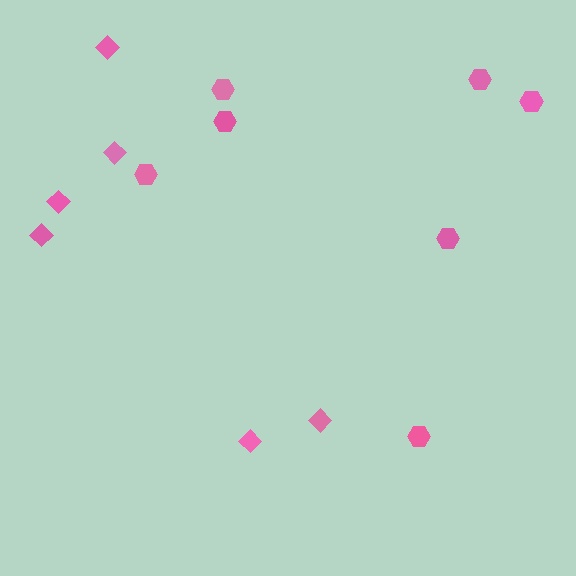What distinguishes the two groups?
There are 2 groups: one group of hexagons (7) and one group of diamonds (6).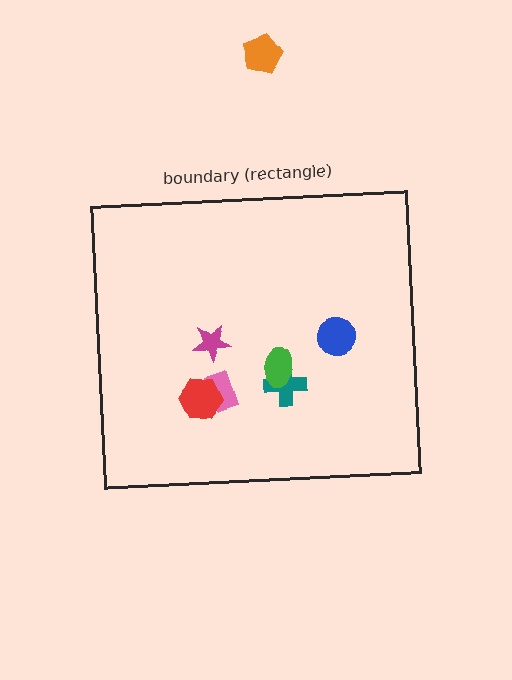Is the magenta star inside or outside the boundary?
Inside.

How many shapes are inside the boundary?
6 inside, 1 outside.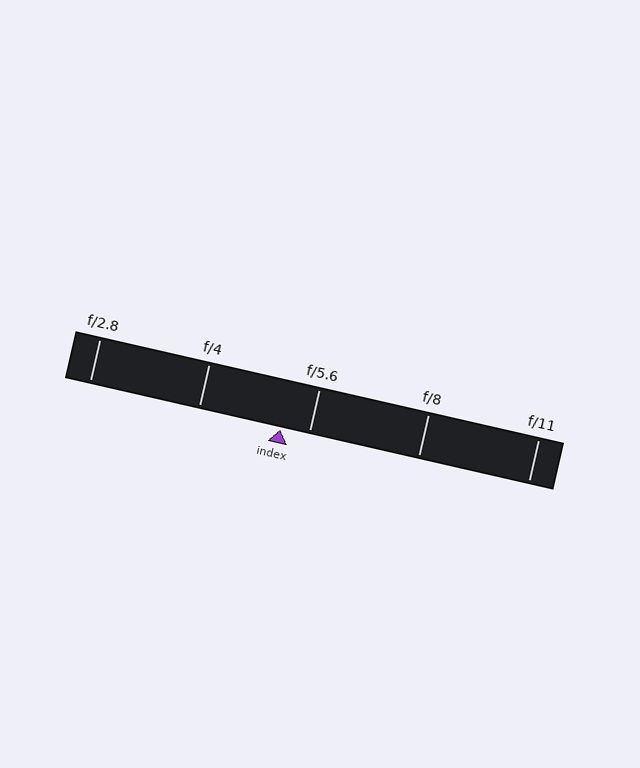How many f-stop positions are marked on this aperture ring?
There are 5 f-stop positions marked.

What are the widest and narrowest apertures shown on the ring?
The widest aperture shown is f/2.8 and the narrowest is f/11.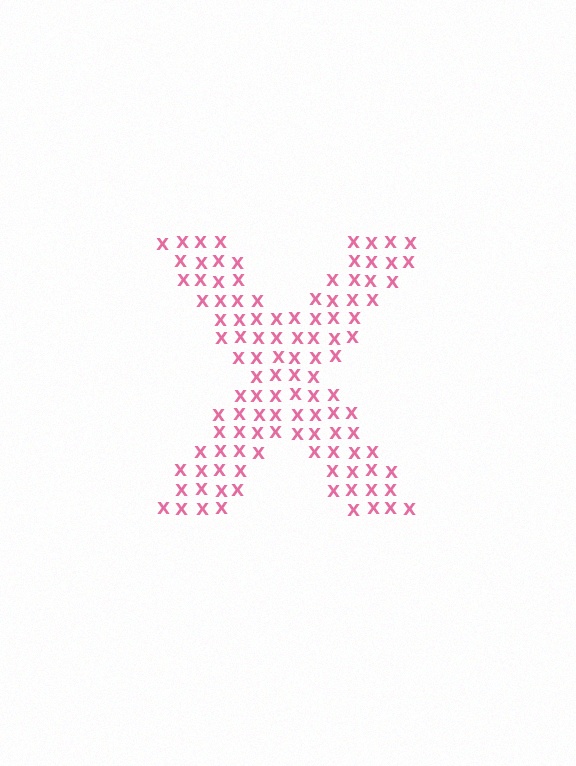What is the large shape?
The large shape is the letter X.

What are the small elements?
The small elements are letter X's.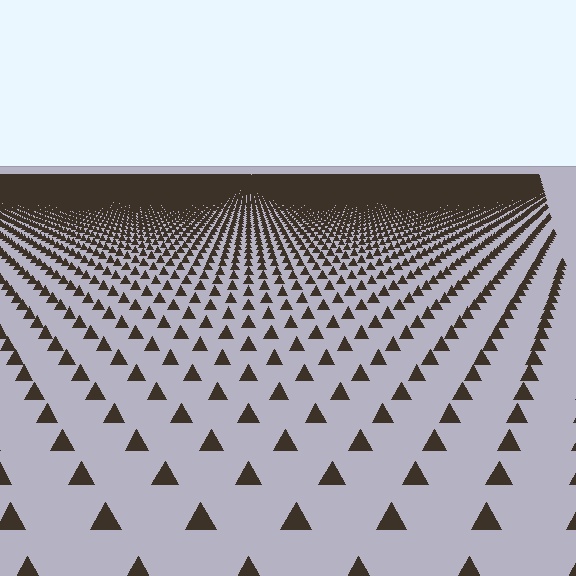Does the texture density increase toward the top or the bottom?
Density increases toward the top.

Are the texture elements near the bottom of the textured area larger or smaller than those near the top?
Larger. Near the bottom, elements are closer to the viewer and appear at a bigger on-screen size.